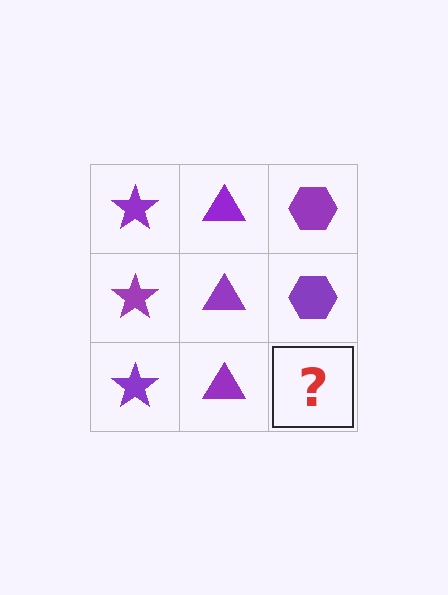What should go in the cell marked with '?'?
The missing cell should contain a purple hexagon.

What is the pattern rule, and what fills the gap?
The rule is that each column has a consistent shape. The gap should be filled with a purple hexagon.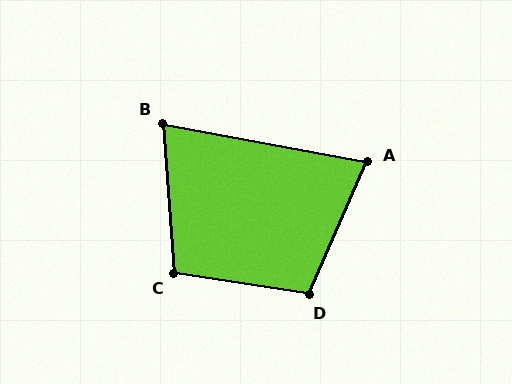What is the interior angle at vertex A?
Approximately 77 degrees (acute).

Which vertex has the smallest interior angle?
B, at approximately 75 degrees.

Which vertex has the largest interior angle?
D, at approximately 105 degrees.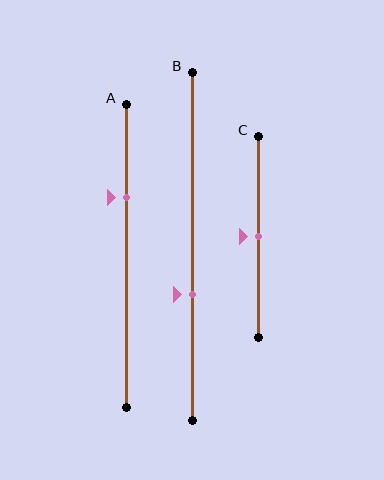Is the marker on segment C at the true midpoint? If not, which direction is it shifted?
Yes, the marker on segment C is at the true midpoint.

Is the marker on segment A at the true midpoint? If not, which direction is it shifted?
No, the marker on segment A is shifted upward by about 19% of the segment length.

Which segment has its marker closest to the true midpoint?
Segment C has its marker closest to the true midpoint.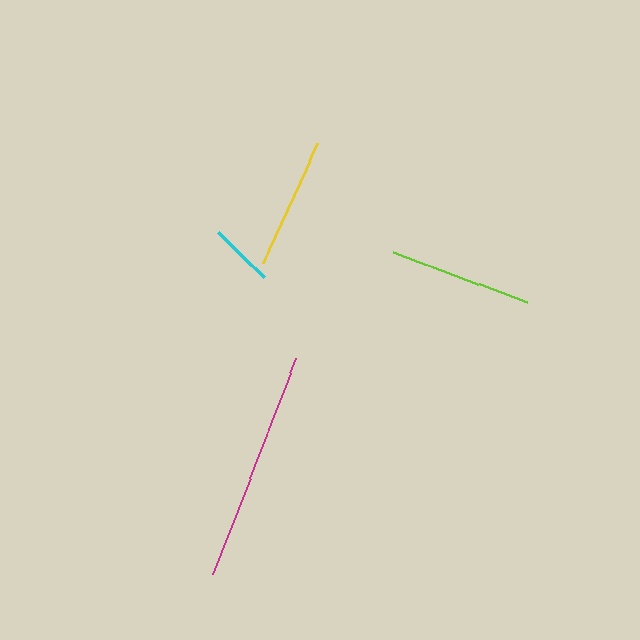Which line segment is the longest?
The magenta line is the longest at approximately 231 pixels.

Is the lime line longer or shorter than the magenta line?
The magenta line is longer than the lime line.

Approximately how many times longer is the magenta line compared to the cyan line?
The magenta line is approximately 3.6 times the length of the cyan line.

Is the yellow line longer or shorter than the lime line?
The lime line is longer than the yellow line.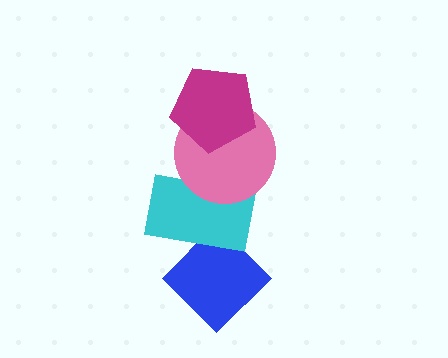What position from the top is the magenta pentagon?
The magenta pentagon is 1st from the top.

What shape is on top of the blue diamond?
The cyan rectangle is on top of the blue diamond.